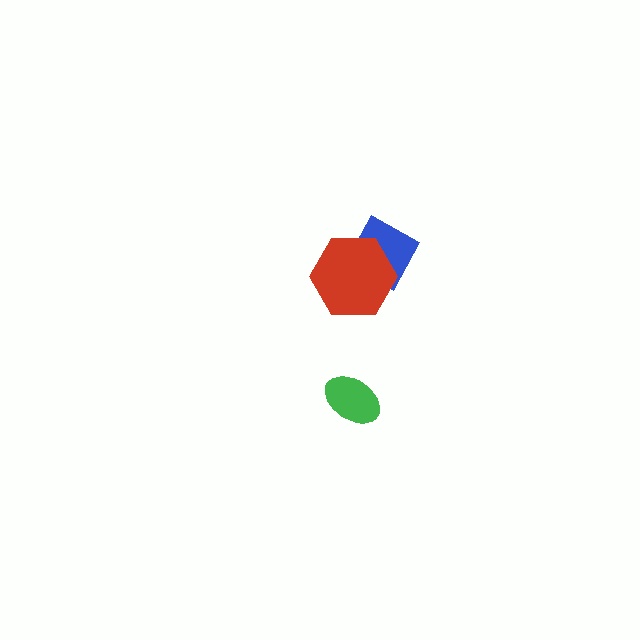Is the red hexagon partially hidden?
No, no other shape covers it.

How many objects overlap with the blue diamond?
1 object overlaps with the blue diamond.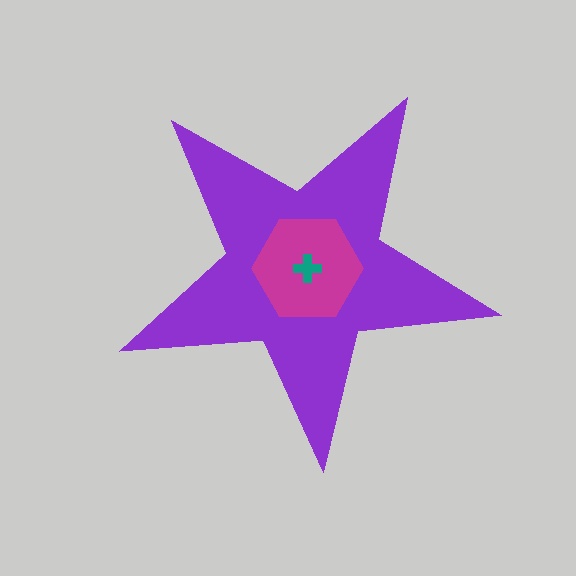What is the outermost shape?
The purple star.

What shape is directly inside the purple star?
The magenta hexagon.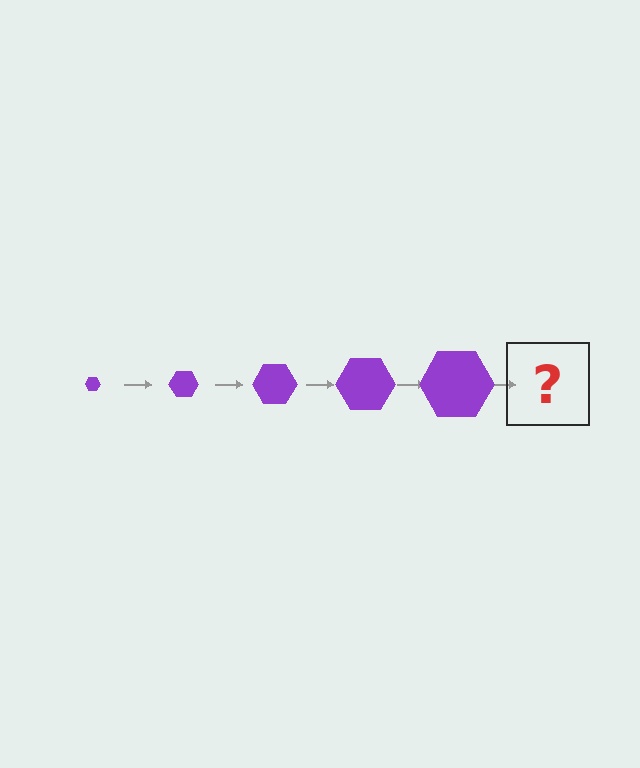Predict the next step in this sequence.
The next step is a purple hexagon, larger than the previous one.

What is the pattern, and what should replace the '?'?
The pattern is that the hexagon gets progressively larger each step. The '?' should be a purple hexagon, larger than the previous one.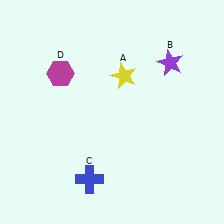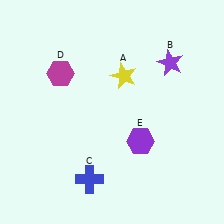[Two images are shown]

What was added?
A purple hexagon (E) was added in Image 2.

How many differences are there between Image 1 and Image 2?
There is 1 difference between the two images.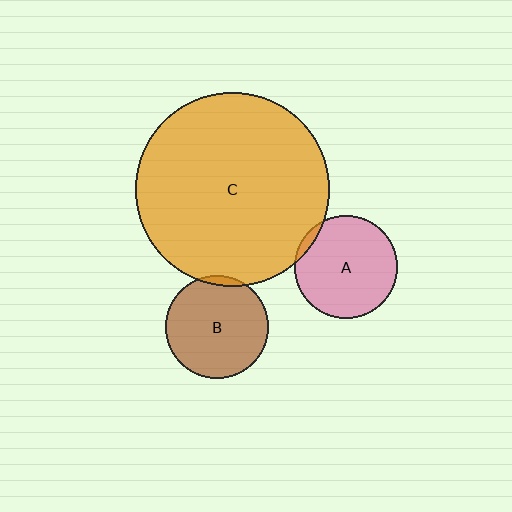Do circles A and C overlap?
Yes.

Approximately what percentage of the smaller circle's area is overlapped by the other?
Approximately 5%.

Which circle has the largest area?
Circle C (orange).